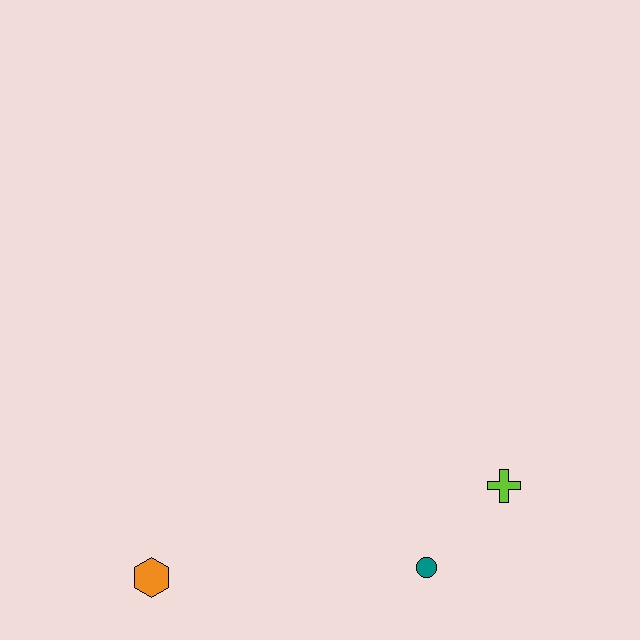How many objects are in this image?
There are 3 objects.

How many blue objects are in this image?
There are no blue objects.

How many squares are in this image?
There are no squares.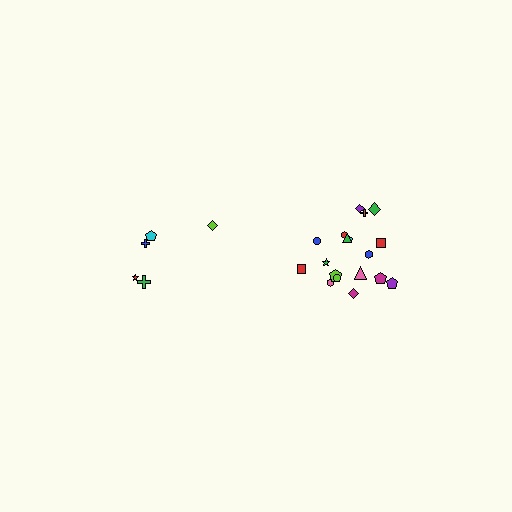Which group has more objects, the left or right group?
The right group.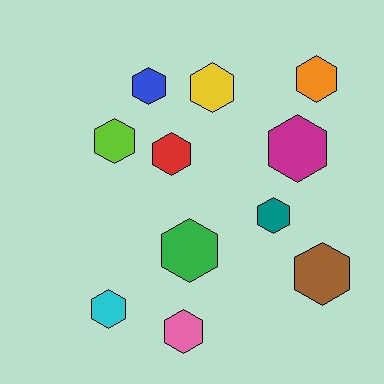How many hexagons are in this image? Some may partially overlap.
There are 11 hexagons.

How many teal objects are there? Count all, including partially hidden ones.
There is 1 teal object.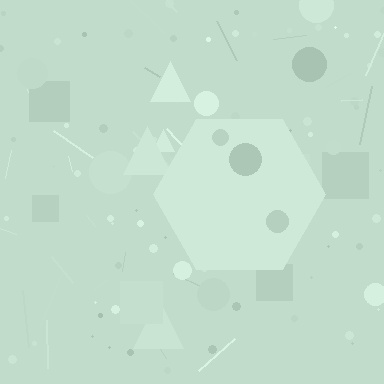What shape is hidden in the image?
A hexagon is hidden in the image.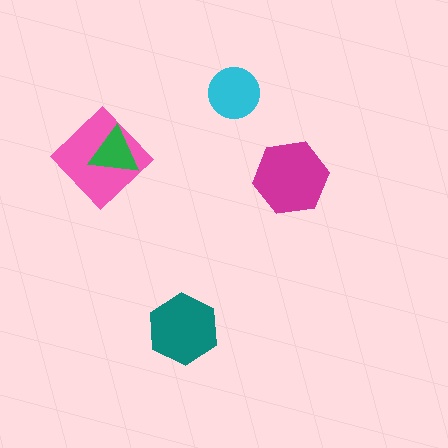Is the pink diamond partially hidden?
Yes, it is partially covered by another shape.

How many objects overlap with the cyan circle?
0 objects overlap with the cyan circle.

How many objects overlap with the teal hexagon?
0 objects overlap with the teal hexagon.